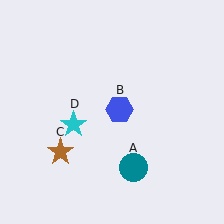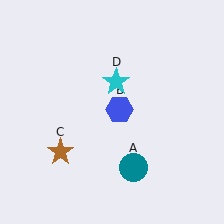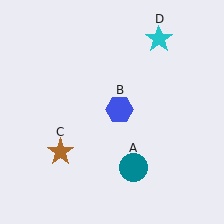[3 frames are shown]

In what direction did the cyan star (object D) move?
The cyan star (object D) moved up and to the right.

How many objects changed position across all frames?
1 object changed position: cyan star (object D).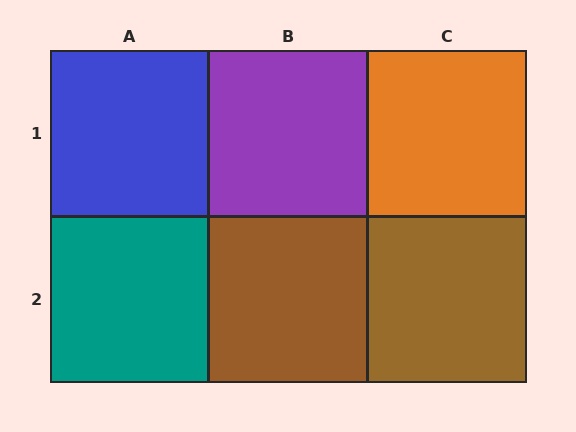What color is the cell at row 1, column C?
Orange.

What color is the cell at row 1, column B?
Purple.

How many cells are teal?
1 cell is teal.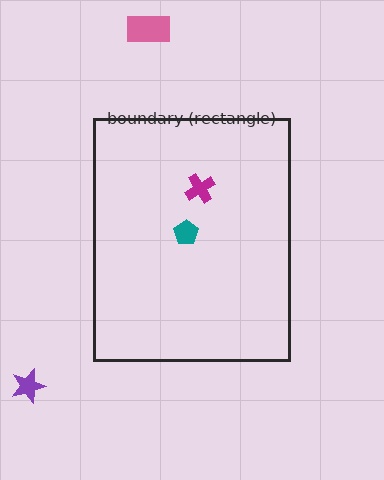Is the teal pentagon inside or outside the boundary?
Inside.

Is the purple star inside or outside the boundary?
Outside.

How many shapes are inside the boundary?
2 inside, 2 outside.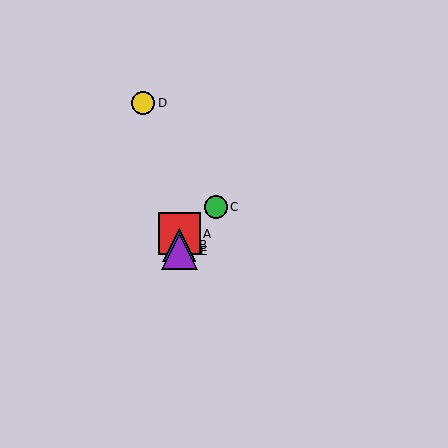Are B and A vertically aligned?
Yes, both are at x≈179.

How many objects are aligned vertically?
3 objects (A, B, E) are aligned vertically.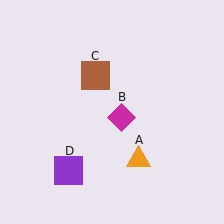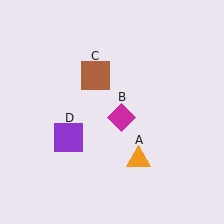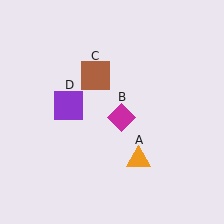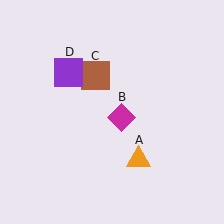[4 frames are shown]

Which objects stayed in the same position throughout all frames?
Orange triangle (object A) and magenta diamond (object B) and brown square (object C) remained stationary.